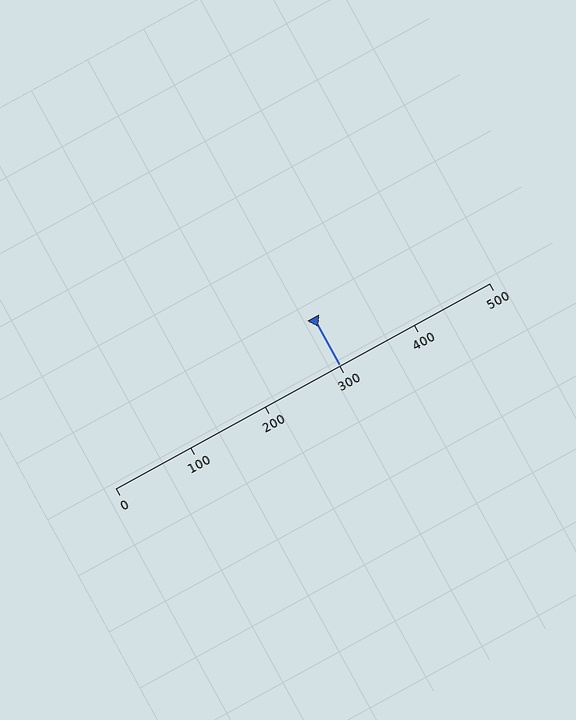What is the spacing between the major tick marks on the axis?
The major ticks are spaced 100 apart.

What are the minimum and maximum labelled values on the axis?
The axis runs from 0 to 500.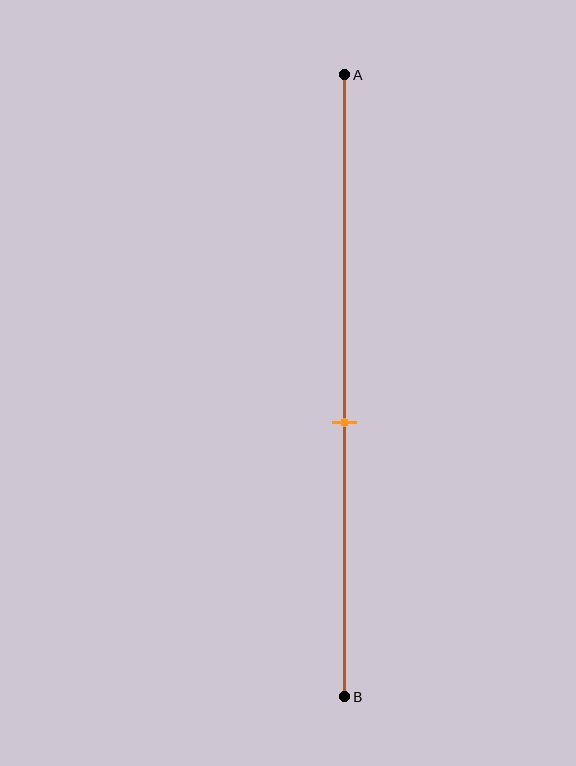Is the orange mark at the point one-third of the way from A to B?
No, the mark is at about 55% from A, not at the 33% one-third point.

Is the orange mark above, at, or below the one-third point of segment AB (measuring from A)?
The orange mark is below the one-third point of segment AB.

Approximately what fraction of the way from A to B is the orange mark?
The orange mark is approximately 55% of the way from A to B.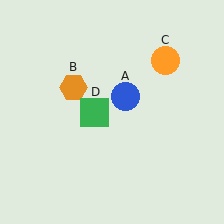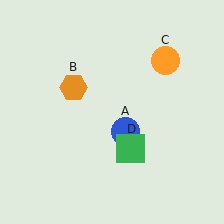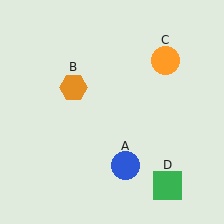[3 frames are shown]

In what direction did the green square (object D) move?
The green square (object D) moved down and to the right.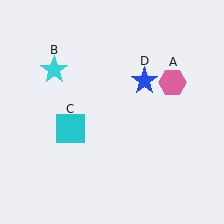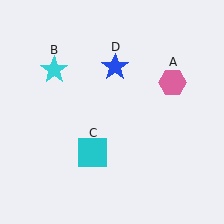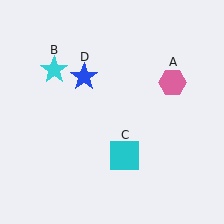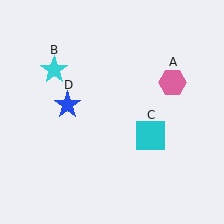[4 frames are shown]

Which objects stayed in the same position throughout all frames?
Pink hexagon (object A) and cyan star (object B) remained stationary.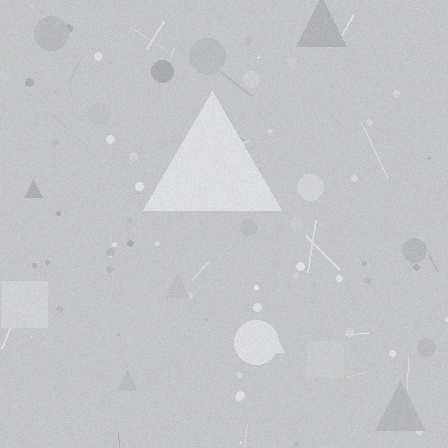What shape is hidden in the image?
A triangle is hidden in the image.